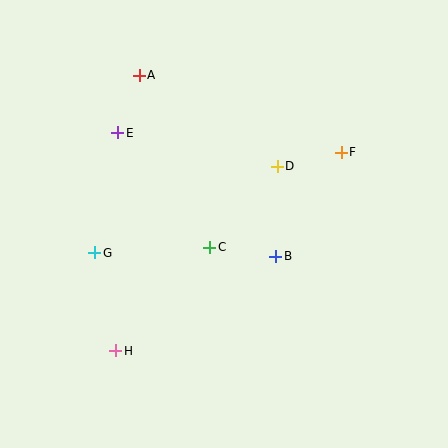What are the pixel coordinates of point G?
Point G is at (95, 253).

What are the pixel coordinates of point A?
Point A is at (139, 75).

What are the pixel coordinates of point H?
Point H is at (116, 351).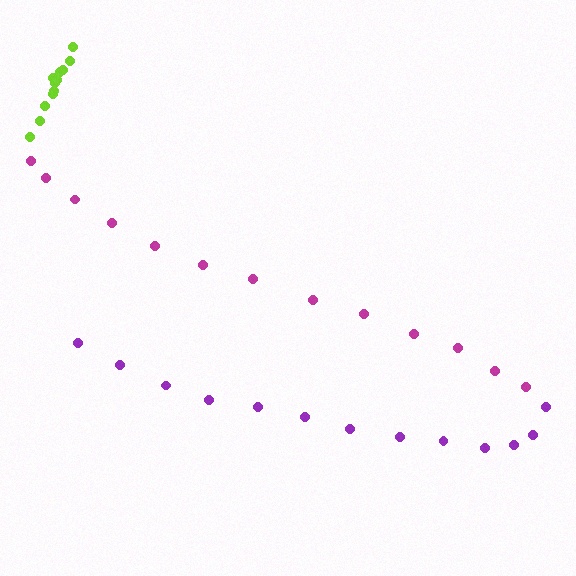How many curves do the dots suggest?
There are 3 distinct paths.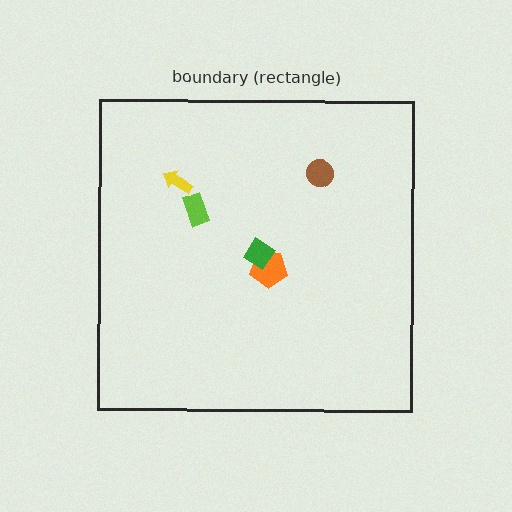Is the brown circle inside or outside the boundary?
Inside.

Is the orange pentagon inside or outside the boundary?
Inside.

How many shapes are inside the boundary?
5 inside, 0 outside.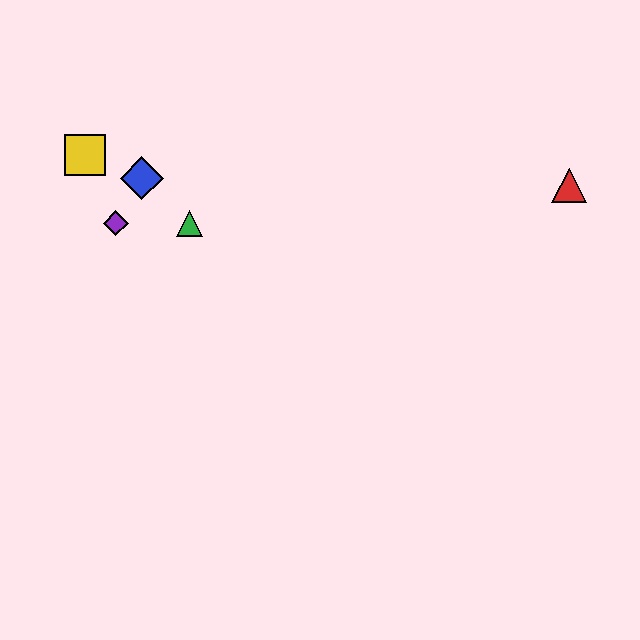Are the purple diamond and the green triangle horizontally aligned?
Yes, both are at y≈223.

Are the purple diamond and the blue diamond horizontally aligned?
No, the purple diamond is at y≈223 and the blue diamond is at y≈178.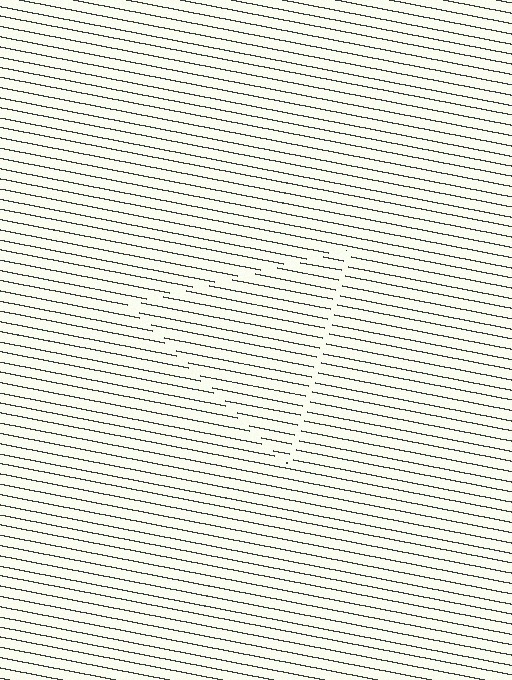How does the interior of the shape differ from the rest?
The interior of the shape contains the same grating, shifted by half a period — the contour is defined by the phase discontinuity where line-ends from the inner and outer gratings abut.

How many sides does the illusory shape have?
3 sides — the line-ends trace a triangle.